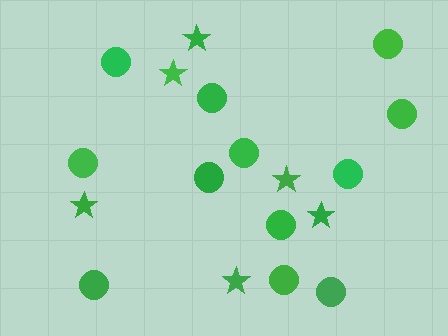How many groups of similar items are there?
There are 2 groups: one group of circles (12) and one group of stars (6).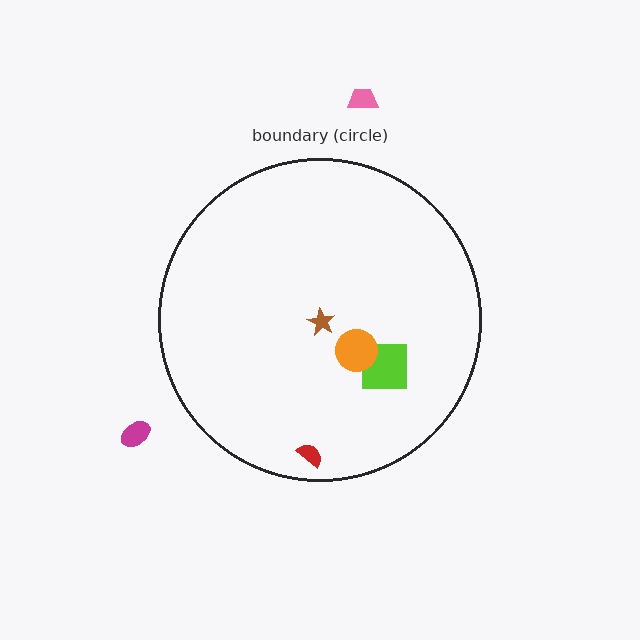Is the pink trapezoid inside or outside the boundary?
Outside.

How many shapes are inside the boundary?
4 inside, 2 outside.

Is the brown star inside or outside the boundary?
Inside.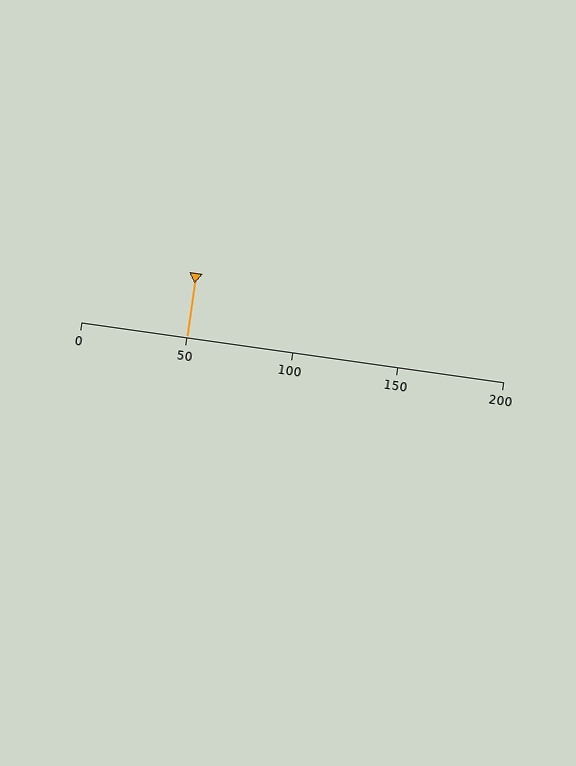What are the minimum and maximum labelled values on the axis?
The axis runs from 0 to 200.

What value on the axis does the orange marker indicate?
The marker indicates approximately 50.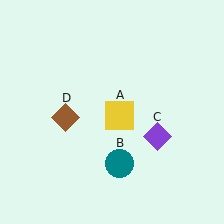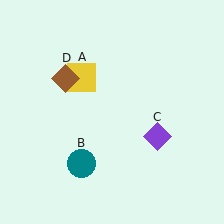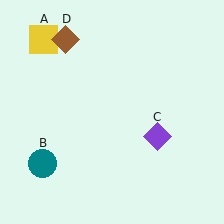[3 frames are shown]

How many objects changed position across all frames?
3 objects changed position: yellow square (object A), teal circle (object B), brown diamond (object D).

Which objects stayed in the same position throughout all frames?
Purple diamond (object C) remained stationary.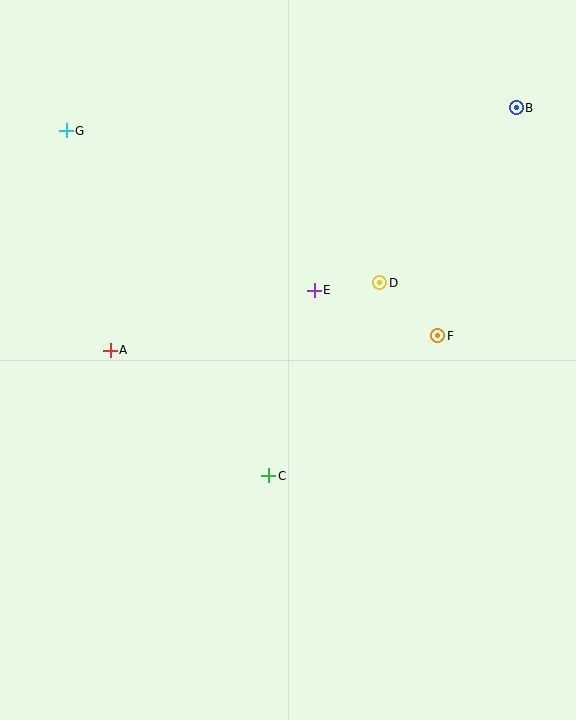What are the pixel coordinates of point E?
Point E is at (314, 290).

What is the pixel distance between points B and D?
The distance between B and D is 222 pixels.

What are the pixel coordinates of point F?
Point F is at (438, 336).